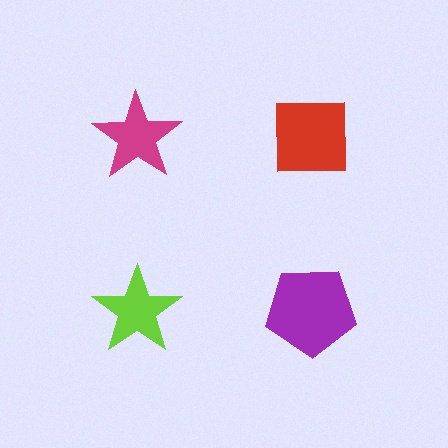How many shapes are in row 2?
2 shapes.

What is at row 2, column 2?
A purple pentagon.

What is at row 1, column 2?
A red square.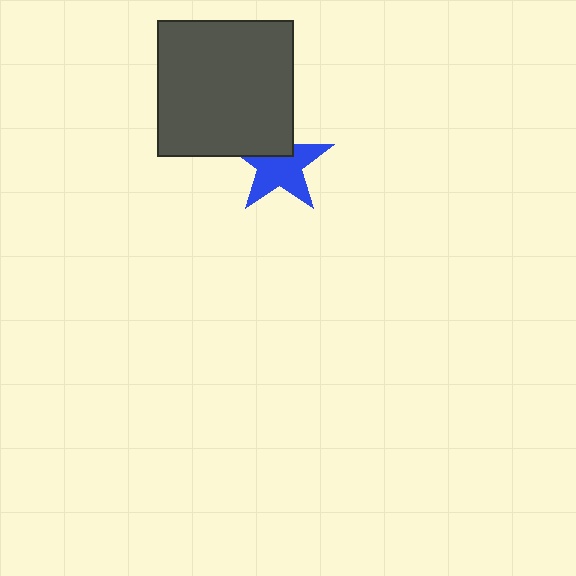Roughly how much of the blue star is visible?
Most of it is visible (roughly 65%).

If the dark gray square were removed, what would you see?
You would see the complete blue star.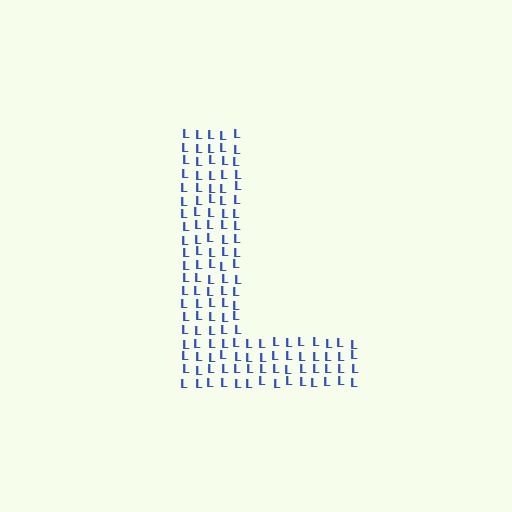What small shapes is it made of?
It is made of small letter L's.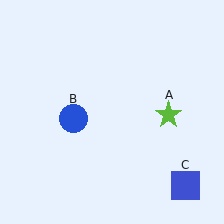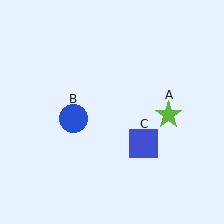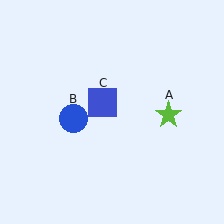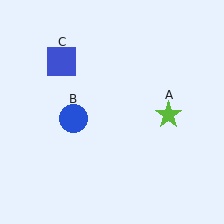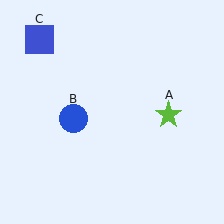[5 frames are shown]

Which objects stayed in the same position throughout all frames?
Lime star (object A) and blue circle (object B) remained stationary.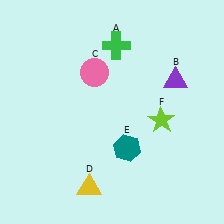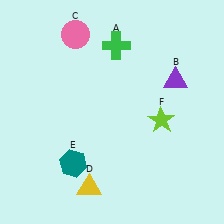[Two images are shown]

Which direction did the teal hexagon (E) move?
The teal hexagon (E) moved left.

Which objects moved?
The objects that moved are: the pink circle (C), the teal hexagon (E).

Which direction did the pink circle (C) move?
The pink circle (C) moved up.